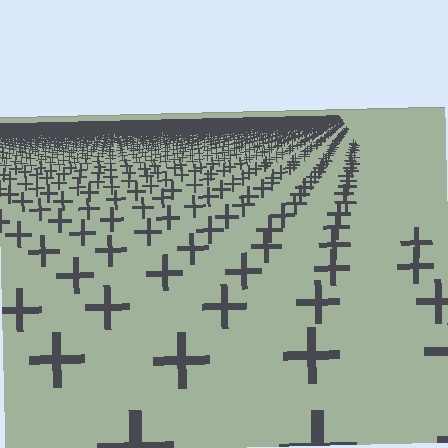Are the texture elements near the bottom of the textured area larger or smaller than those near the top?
Larger. Near the bottom, elements are closer to the viewer and appear at a bigger on-screen size.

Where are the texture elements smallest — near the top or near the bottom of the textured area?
Near the top.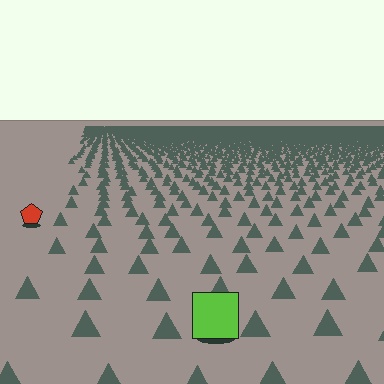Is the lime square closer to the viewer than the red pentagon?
Yes. The lime square is closer — you can tell from the texture gradient: the ground texture is coarser near it.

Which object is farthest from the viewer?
The red pentagon is farthest from the viewer. It appears smaller and the ground texture around it is denser.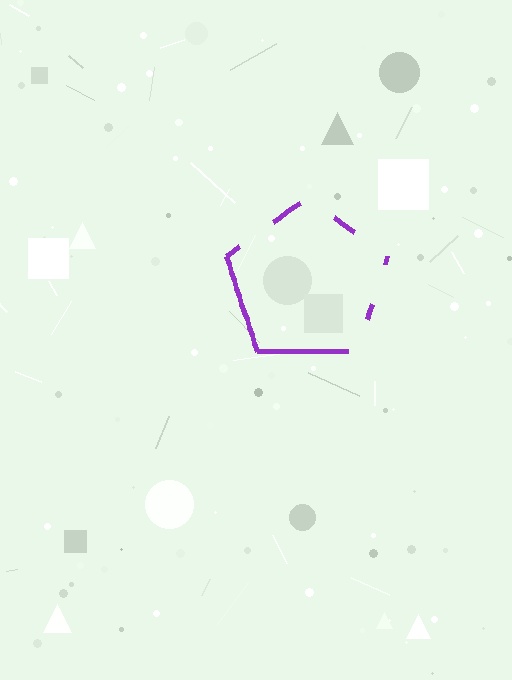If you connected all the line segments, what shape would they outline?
They would outline a pentagon.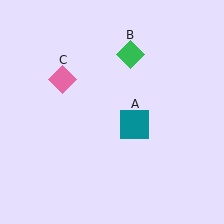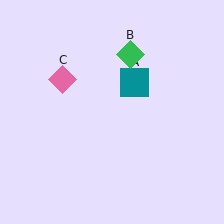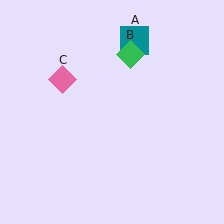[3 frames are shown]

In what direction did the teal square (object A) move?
The teal square (object A) moved up.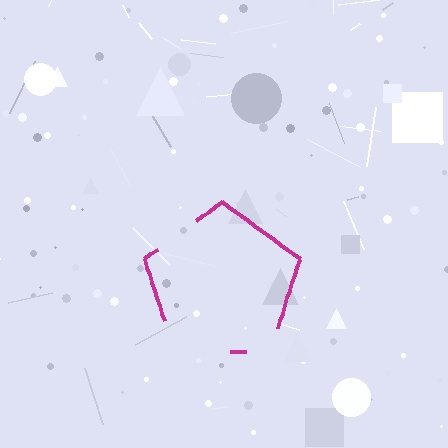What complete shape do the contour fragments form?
The contour fragments form a pentagon.